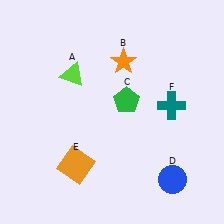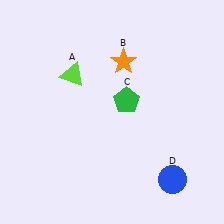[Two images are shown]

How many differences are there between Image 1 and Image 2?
There are 2 differences between the two images.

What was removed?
The orange square (E), the teal cross (F) were removed in Image 2.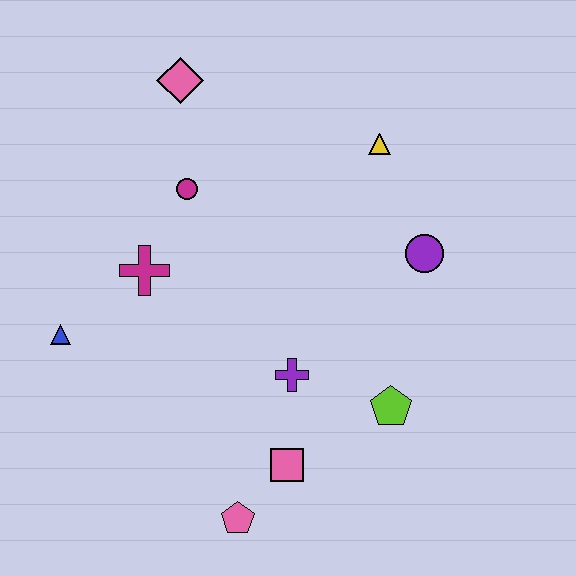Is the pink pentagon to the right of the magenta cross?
Yes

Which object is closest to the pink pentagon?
The pink square is closest to the pink pentagon.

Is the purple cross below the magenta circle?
Yes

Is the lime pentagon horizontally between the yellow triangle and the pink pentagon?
No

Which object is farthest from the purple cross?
The pink diamond is farthest from the purple cross.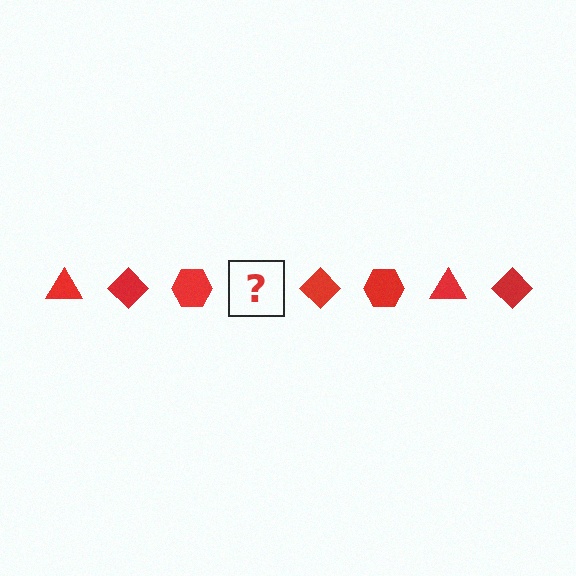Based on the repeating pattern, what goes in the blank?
The blank should be a red triangle.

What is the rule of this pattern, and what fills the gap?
The rule is that the pattern cycles through triangle, diamond, hexagon shapes in red. The gap should be filled with a red triangle.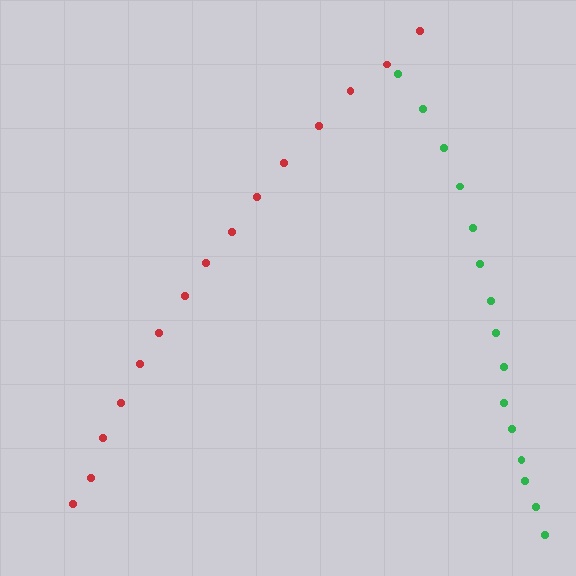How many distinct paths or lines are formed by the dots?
There are 2 distinct paths.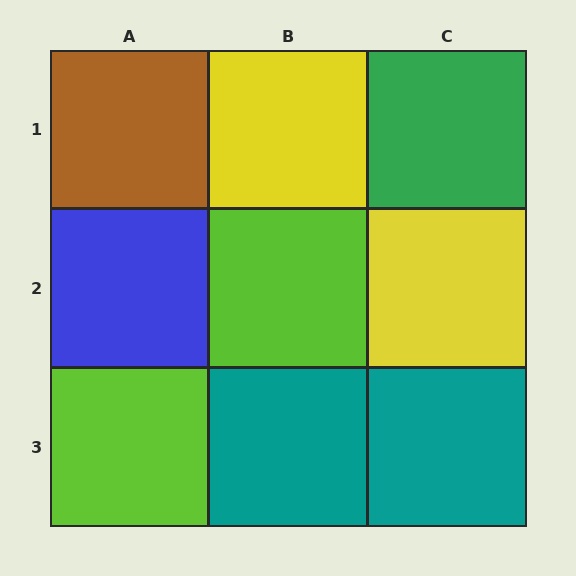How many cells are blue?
1 cell is blue.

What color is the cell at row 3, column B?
Teal.